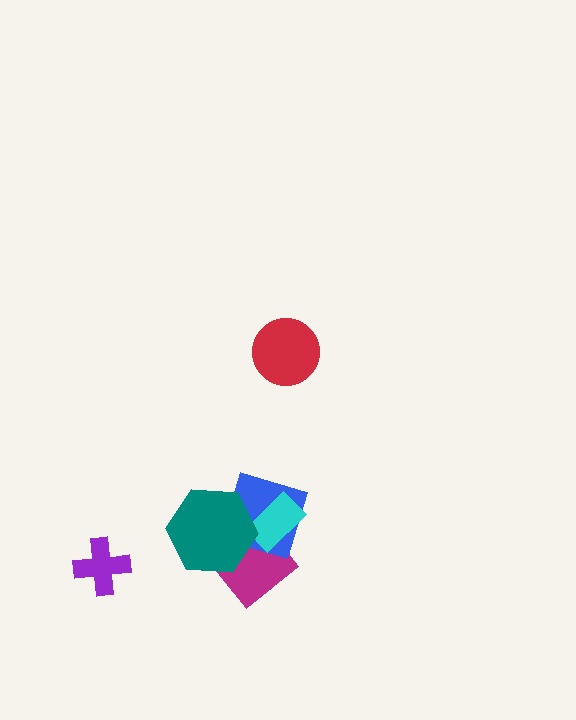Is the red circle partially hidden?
No, no other shape covers it.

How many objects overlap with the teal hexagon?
3 objects overlap with the teal hexagon.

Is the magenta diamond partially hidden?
Yes, it is partially covered by another shape.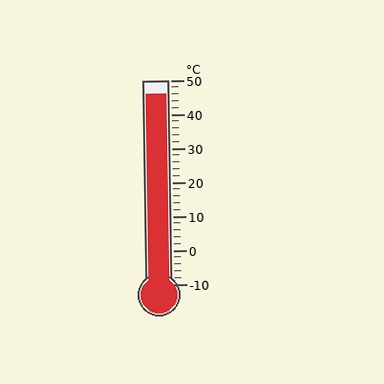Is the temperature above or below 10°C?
The temperature is above 10°C.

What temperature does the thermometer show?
The thermometer shows approximately 46°C.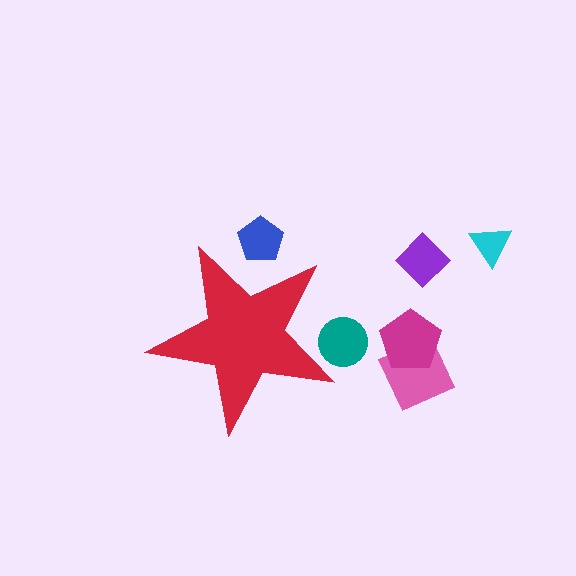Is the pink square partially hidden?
No, the pink square is fully visible.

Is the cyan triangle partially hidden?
No, the cyan triangle is fully visible.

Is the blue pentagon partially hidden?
Yes, the blue pentagon is partially hidden behind the red star.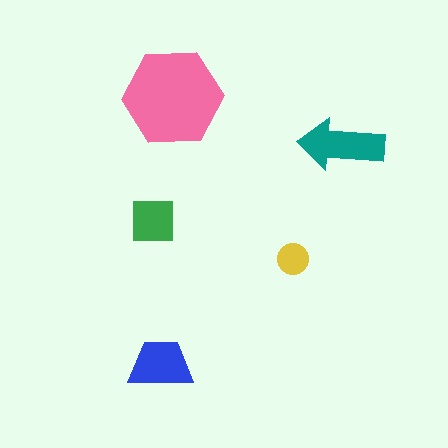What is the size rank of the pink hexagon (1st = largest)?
1st.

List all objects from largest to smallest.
The pink hexagon, the teal arrow, the blue trapezoid, the green square, the yellow circle.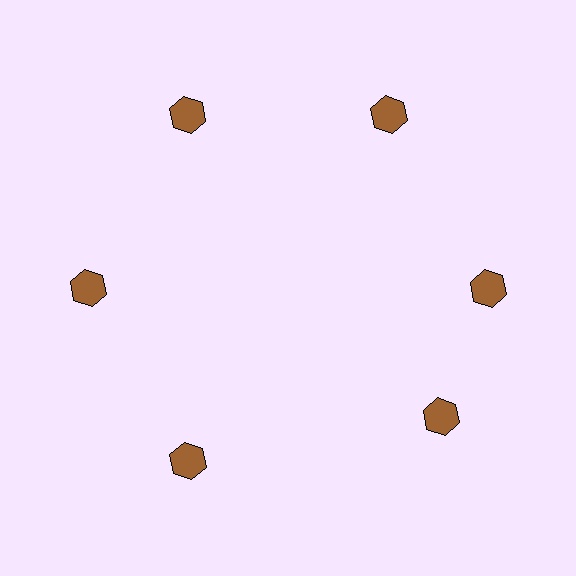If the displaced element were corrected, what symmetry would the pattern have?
It would have 6-fold rotational symmetry — the pattern would map onto itself every 60 degrees.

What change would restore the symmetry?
The symmetry would be restored by rotating it back into even spacing with its neighbors so that all 6 hexagons sit at equal angles and equal distance from the center.